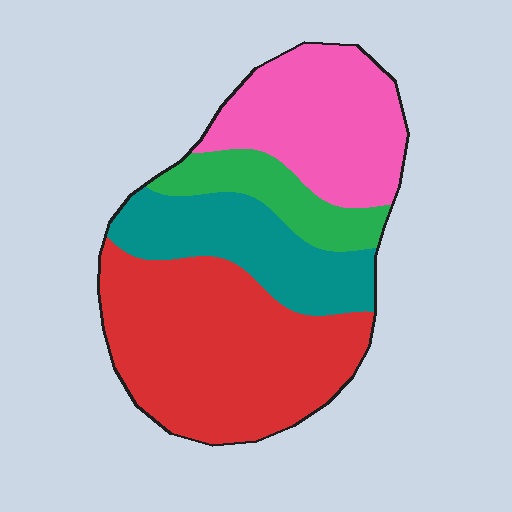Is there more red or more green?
Red.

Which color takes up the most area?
Red, at roughly 40%.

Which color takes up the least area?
Green, at roughly 10%.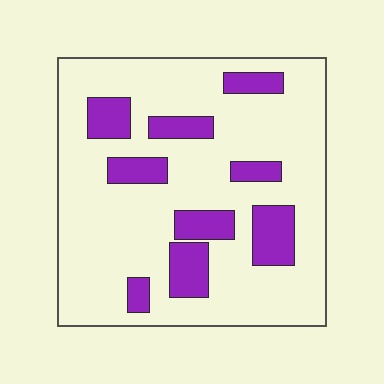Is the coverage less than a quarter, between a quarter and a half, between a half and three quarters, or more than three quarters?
Less than a quarter.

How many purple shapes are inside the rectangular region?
9.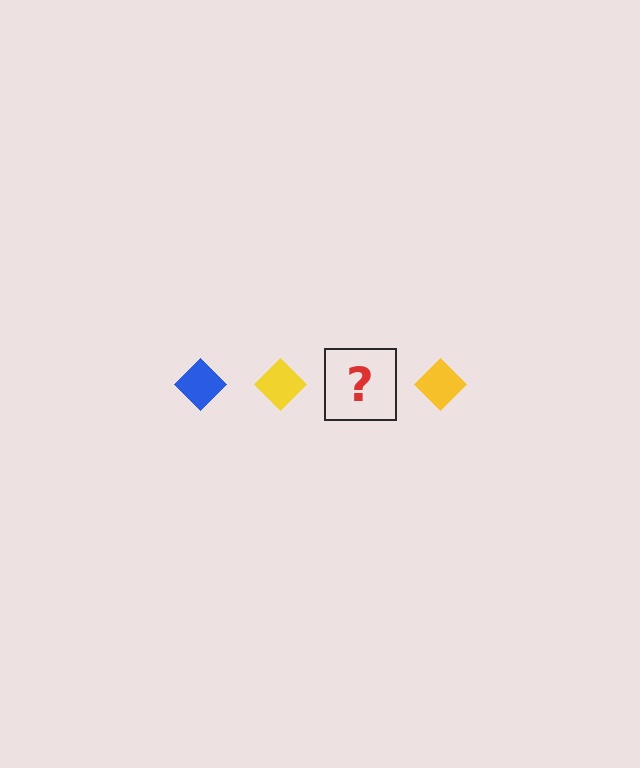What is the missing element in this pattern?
The missing element is a blue diamond.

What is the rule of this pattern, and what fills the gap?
The rule is that the pattern cycles through blue, yellow diamonds. The gap should be filled with a blue diamond.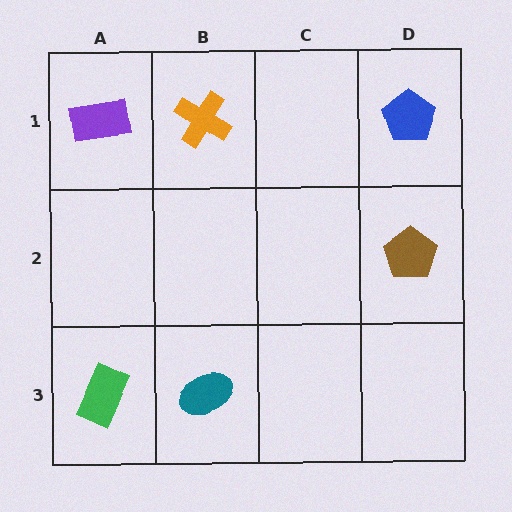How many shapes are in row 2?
1 shape.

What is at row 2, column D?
A brown pentagon.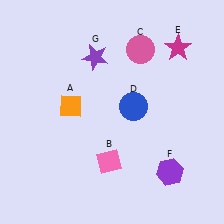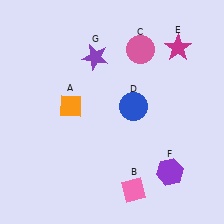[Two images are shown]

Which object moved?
The pink diamond (B) moved down.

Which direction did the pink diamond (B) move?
The pink diamond (B) moved down.